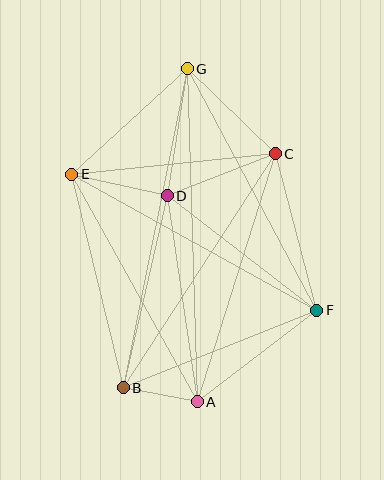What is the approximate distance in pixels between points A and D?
The distance between A and D is approximately 208 pixels.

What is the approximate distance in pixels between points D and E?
The distance between D and E is approximately 98 pixels.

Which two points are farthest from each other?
Points A and G are farthest from each other.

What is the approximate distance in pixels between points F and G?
The distance between F and G is approximately 274 pixels.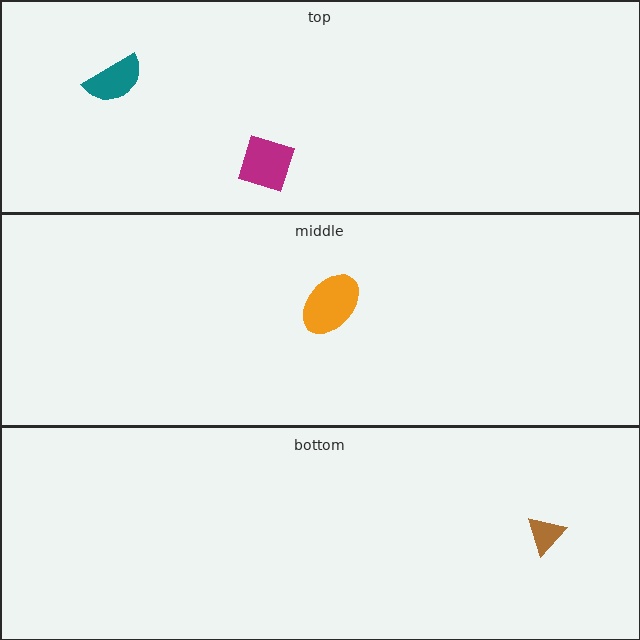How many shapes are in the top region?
2.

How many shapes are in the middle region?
1.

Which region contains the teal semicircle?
The top region.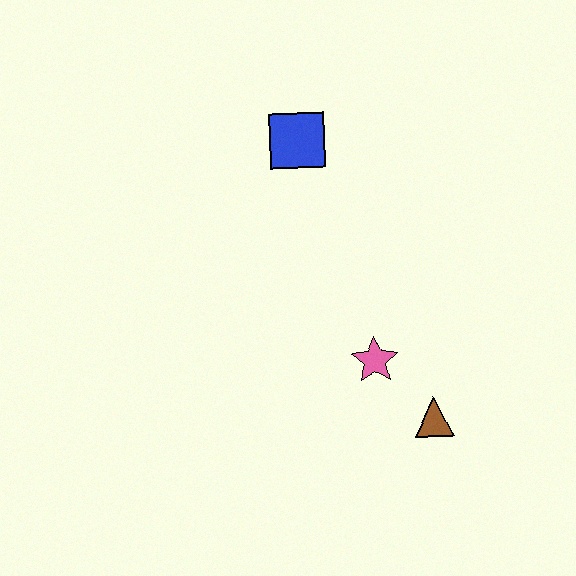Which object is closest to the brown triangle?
The pink star is closest to the brown triangle.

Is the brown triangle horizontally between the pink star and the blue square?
No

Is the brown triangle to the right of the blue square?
Yes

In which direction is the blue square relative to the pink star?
The blue square is above the pink star.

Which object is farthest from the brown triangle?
The blue square is farthest from the brown triangle.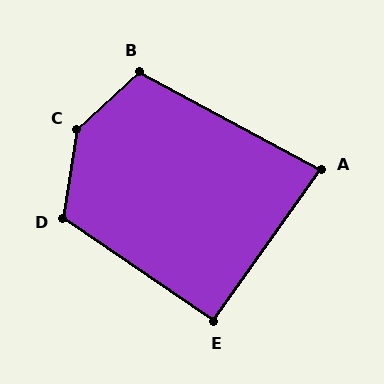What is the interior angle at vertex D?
Approximately 116 degrees (obtuse).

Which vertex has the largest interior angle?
C, at approximately 141 degrees.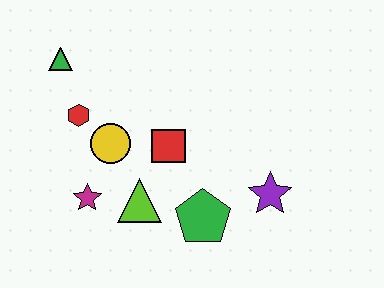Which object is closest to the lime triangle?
The magenta star is closest to the lime triangle.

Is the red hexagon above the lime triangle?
Yes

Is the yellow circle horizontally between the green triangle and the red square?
Yes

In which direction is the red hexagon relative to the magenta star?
The red hexagon is above the magenta star.